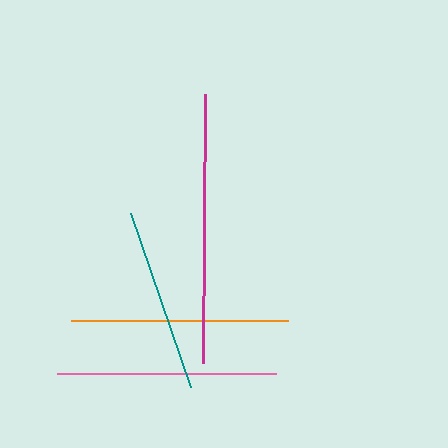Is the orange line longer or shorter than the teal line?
The orange line is longer than the teal line.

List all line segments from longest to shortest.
From longest to shortest: magenta, pink, orange, teal.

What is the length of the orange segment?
The orange segment is approximately 216 pixels long.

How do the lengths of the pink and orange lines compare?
The pink and orange lines are approximately the same length.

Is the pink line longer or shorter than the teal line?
The pink line is longer than the teal line.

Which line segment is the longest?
The magenta line is the longest at approximately 268 pixels.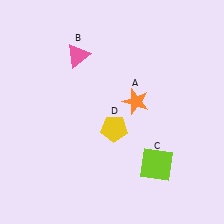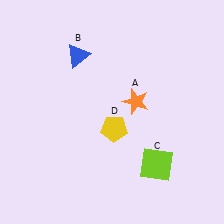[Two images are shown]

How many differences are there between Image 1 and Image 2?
There is 1 difference between the two images.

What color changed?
The triangle (B) changed from pink in Image 1 to blue in Image 2.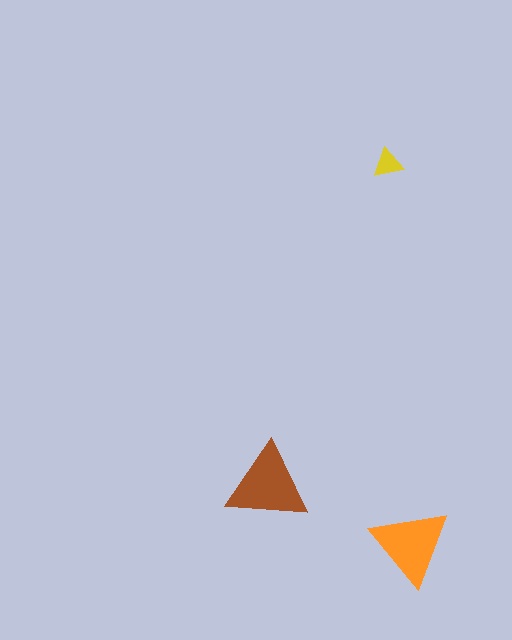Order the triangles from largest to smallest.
the brown one, the orange one, the yellow one.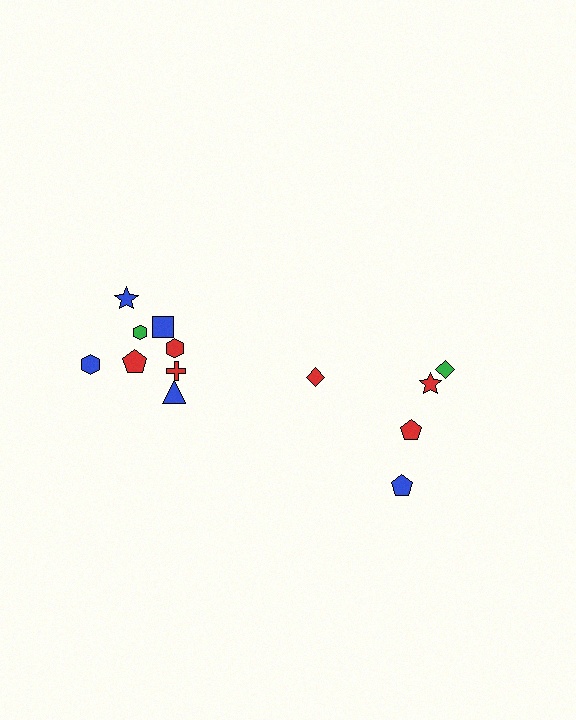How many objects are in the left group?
There are 8 objects.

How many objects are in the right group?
There are 5 objects.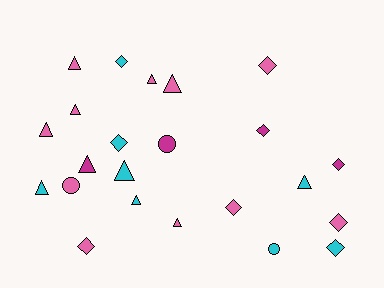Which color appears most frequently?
Pink, with 11 objects.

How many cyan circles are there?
There is 1 cyan circle.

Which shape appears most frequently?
Triangle, with 11 objects.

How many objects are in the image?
There are 23 objects.